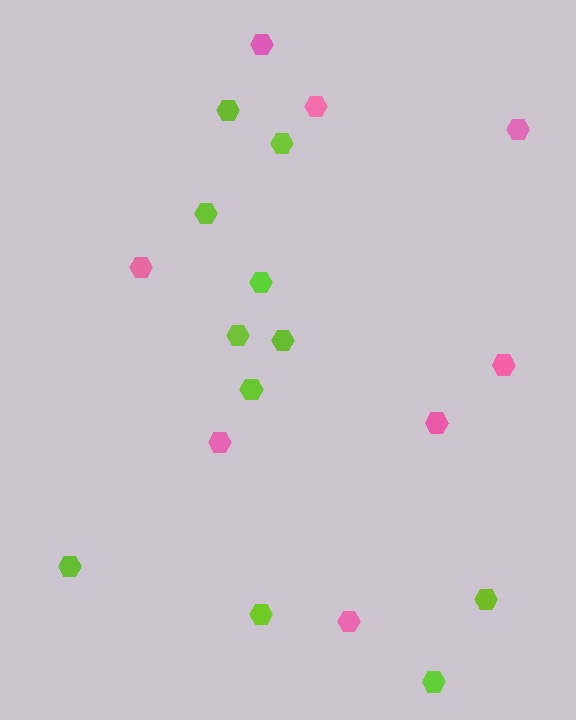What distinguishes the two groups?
There are 2 groups: one group of lime hexagons (11) and one group of pink hexagons (8).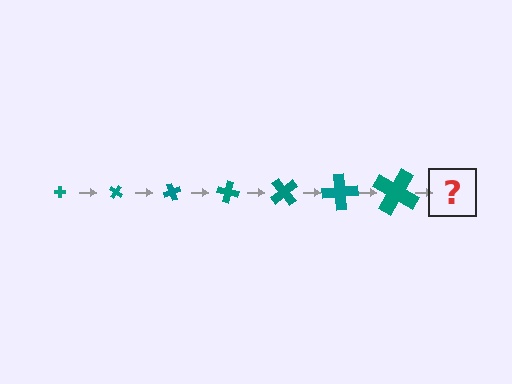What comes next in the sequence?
The next element should be a cross, larger than the previous one and rotated 245 degrees from the start.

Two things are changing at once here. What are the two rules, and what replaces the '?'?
The two rules are that the cross grows larger each step and it rotates 35 degrees each step. The '?' should be a cross, larger than the previous one and rotated 245 degrees from the start.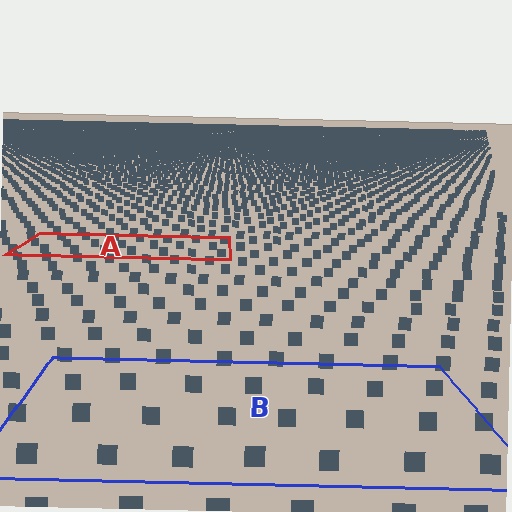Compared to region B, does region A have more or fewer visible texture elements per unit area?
Region A has more texture elements per unit area — they are packed more densely because it is farther away.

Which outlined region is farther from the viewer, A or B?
Region A is farther from the viewer — the texture elements inside it appear smaller and more densely packed.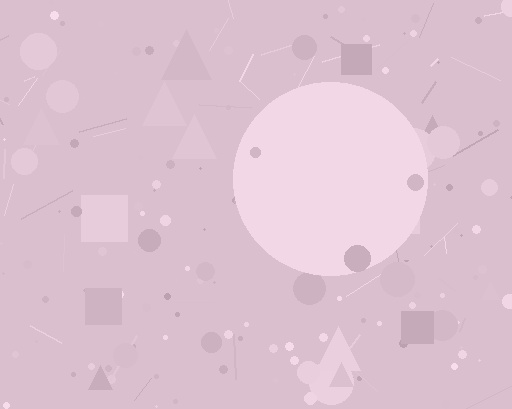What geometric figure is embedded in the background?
A circle is embedded in the background.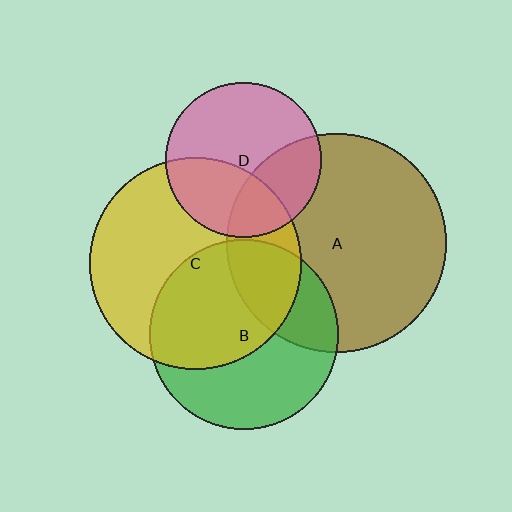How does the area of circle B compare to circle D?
Approximately 1.5 times.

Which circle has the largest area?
Circle A (brown).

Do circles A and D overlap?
Yes.